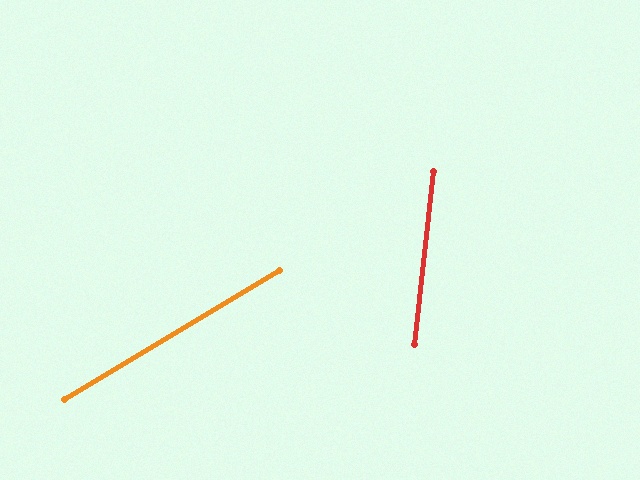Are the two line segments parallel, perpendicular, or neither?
Neither parallel nor perpendicular — they differ by about 53°.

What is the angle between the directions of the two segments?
Approximately 53 degrees.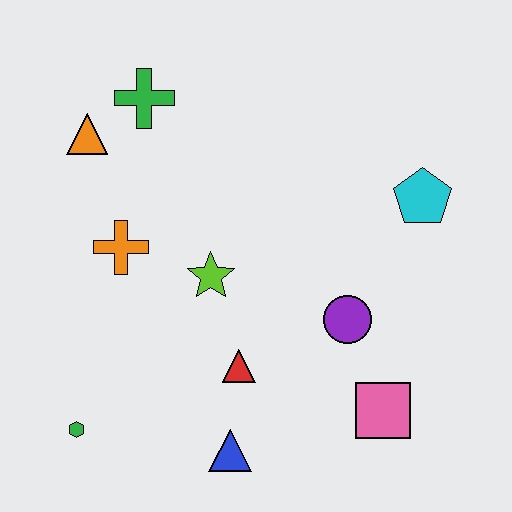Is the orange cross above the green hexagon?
Yes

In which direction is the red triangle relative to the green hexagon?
The red triangle is to the right of the green hexagon.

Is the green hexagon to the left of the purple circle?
Yes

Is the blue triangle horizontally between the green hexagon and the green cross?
No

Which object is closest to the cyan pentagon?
The purple circle is closest to the cyan pentagon.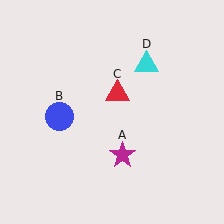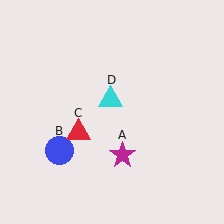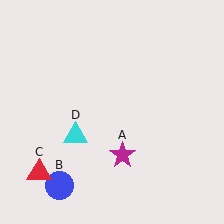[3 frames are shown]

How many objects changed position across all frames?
3 objects changed position: blue circle (object B), red triangle (object C), cyan triangle (object D).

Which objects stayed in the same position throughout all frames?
Magenta star (object A) remained stationary.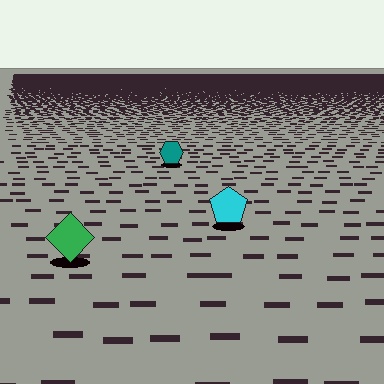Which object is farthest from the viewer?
The teal hexagon is farthest from the viewer. It appears smaller and the ground texture around it is denser.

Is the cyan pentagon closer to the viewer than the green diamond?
No. The green diamond is closer — you can tell from the texture gradient: the ground texture is coarser near it.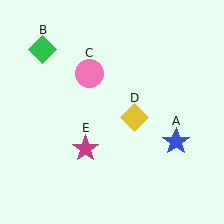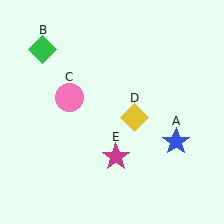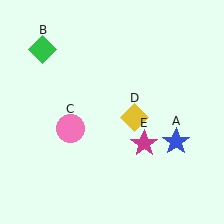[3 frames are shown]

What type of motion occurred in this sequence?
The pink circle (object C), magenta star (object E) rotated counterclockwise around the center of the scene.